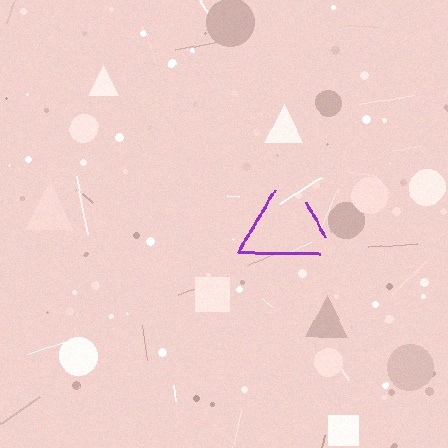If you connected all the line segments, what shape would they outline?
They would outline a triangle.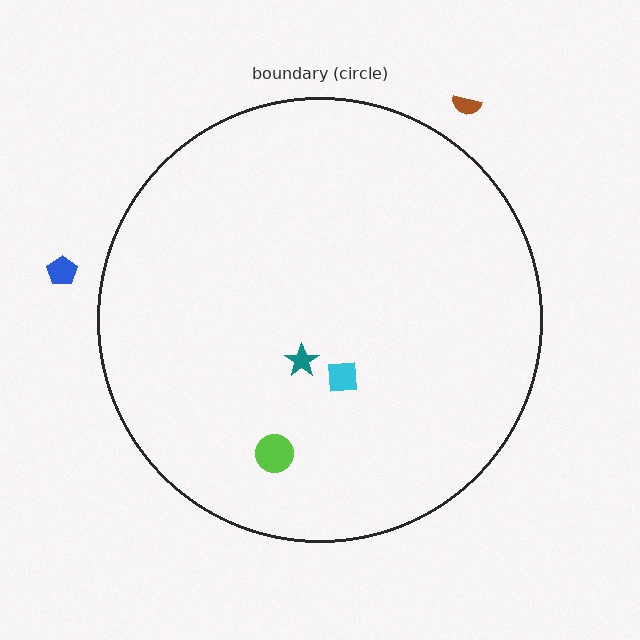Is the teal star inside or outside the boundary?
Inside.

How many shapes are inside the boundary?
3 inside, 2 outside.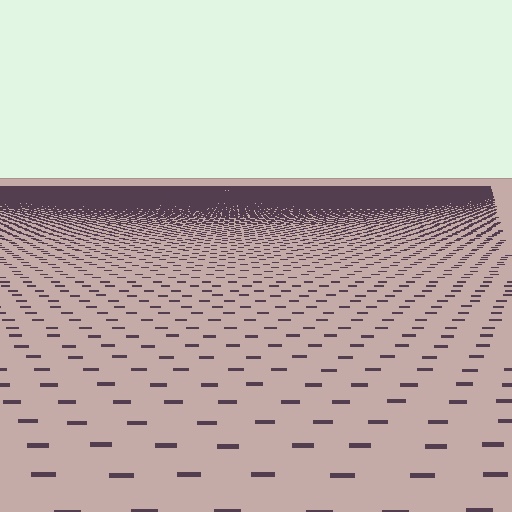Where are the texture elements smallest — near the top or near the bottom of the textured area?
Near the top.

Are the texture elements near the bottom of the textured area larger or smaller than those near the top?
Larger. Near the bottom, elements are closer to the viewer and appear at a bigger on-screen size.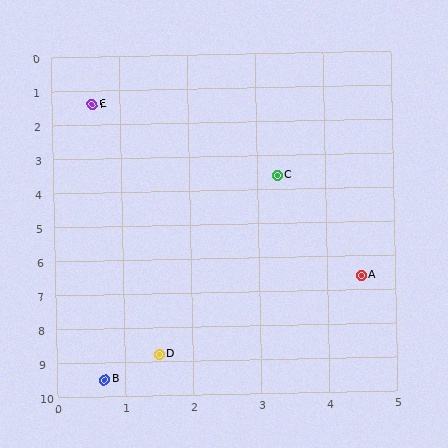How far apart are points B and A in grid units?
Points B and A are about 4.8 grid units apart.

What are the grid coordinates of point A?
Point A is at approximately (4.5, 6.6).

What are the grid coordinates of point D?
Point D is at approximately (1.5, 8.8).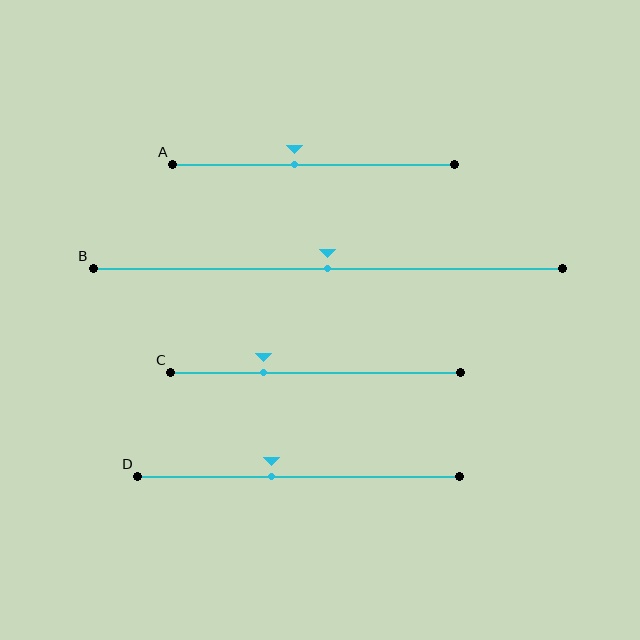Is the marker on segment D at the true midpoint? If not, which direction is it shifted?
No, the marker on segment D is shifted to the left by about 8% of the segment length.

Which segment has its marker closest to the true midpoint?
Segment B has its marker closest to the true midpoint.